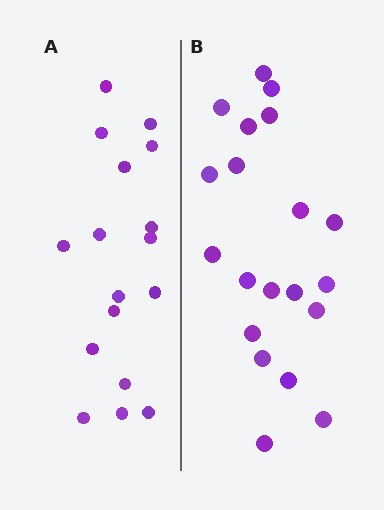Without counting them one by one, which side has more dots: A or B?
Region B (the right region) has more dots.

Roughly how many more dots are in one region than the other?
Region B has just a few more — roughly 2 or 3 more dots than region A.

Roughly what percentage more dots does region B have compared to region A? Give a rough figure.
About 20% more.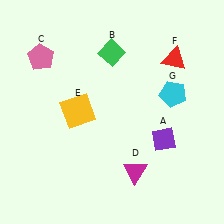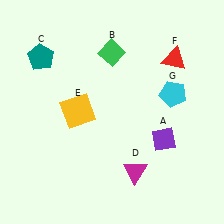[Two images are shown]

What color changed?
The pentagon (C) changed from pink in Image 1 to teal in Image 2.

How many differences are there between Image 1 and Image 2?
There is 1 difference between the two images.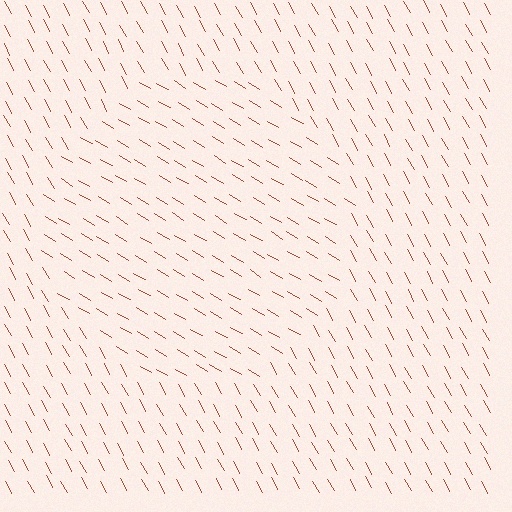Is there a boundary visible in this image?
Yes, there is a texture boundary formed by a change in line orientation.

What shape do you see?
I see a circle.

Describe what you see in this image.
The image is filled with small brown line segments. A circle region in the image has lines oriented differently from the surrounding lines, creating a visible texture boundary.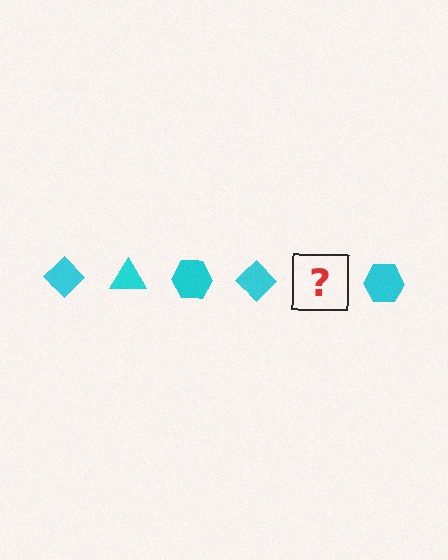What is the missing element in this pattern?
The missing element is a cyan triangle.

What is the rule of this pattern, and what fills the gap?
The rule is that the pattern cycles through diamond, triangle, hexagon shapes in cyan. The gap should be filled with a cyan triangle.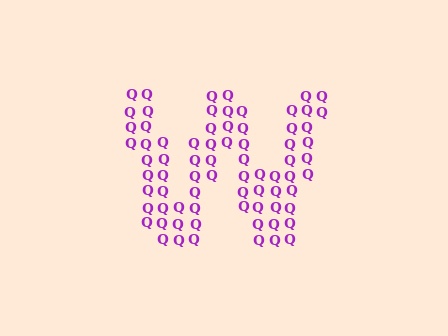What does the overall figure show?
The overall figure shows the letter W.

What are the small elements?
The small elements are letter Q's.